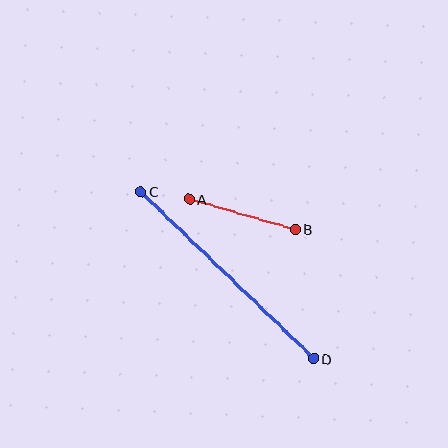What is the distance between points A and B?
The distance is approximately 110 pixels.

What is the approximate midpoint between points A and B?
The midpoint is at approximately (242, 214) pixels.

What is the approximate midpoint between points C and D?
The midpoint is at approximately (227, 275) pixels.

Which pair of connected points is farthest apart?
Points C and D are farthest apart.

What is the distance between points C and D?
The distance is approximately 240 pixels.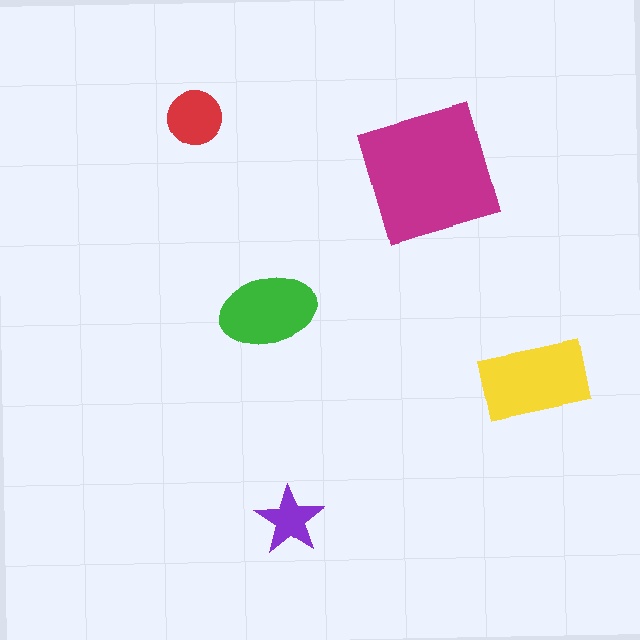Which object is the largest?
The magenta square.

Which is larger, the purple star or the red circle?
The red circle.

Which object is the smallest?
The purple star.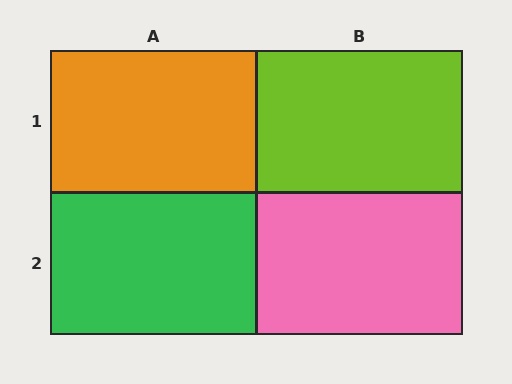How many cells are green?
1 cell is green.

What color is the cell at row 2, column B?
Pink.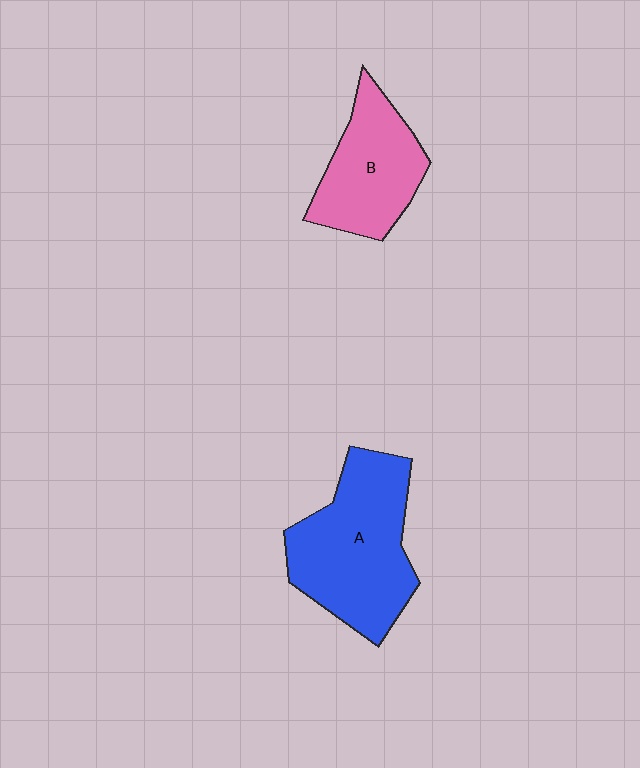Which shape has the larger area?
Shape A (blue).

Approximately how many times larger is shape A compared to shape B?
Approximately 1.5 times.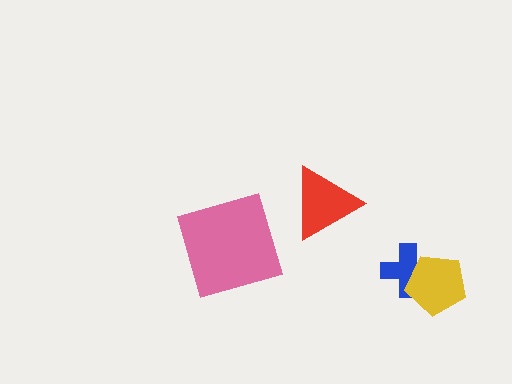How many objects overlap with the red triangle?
0 objects overlap with the red triangle.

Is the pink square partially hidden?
No, no other shape covers it.